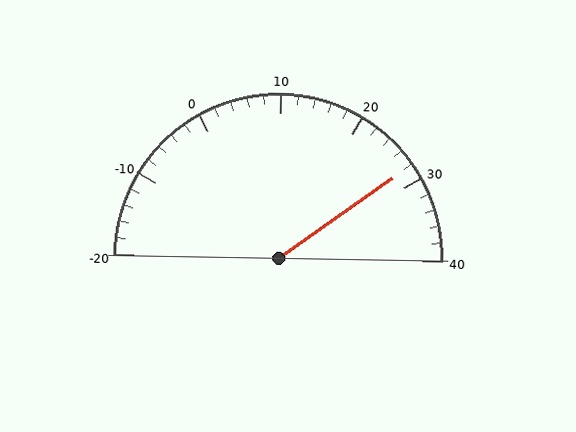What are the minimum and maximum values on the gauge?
The gauge ranges from -20 to 40.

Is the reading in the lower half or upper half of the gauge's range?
The reading is in the upper half of the range (-20 to 40).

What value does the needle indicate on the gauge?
The needle indicates approximately 28.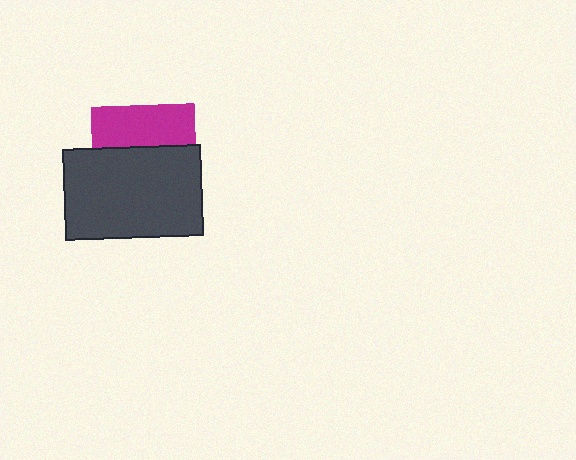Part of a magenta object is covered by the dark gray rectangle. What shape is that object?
It is a square.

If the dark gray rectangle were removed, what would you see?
You would see the complete magenta square.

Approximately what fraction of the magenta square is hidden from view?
Roughly 60% of the magenta square is hidden behind the dark gray rectangle.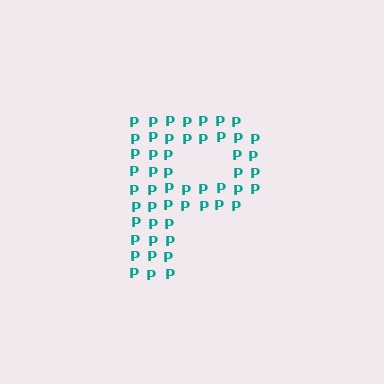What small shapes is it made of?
It is made of small letter P's.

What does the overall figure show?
The overall figure shows the letter P.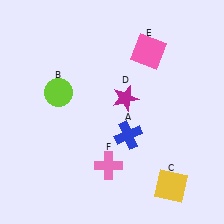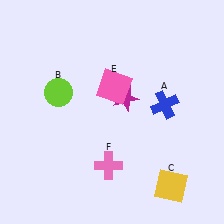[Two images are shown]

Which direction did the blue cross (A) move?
The blue cross (A) moved right.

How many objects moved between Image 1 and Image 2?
2 objects moved between the two images.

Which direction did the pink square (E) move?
The pink square (E) moved down.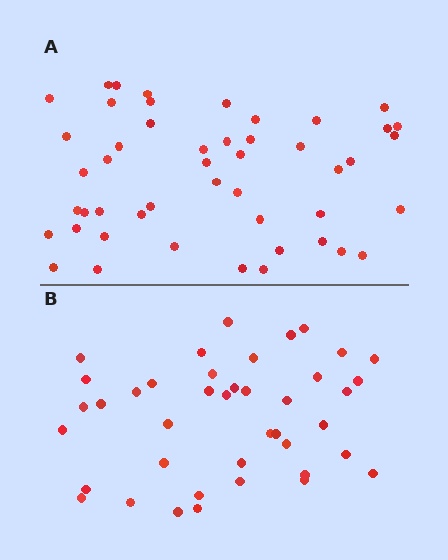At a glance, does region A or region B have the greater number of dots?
Region A (the top region) has more dots.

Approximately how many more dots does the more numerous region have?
Region A has roughly 8 or so more dots than region B.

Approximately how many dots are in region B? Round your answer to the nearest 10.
About 40 dots. (The exact count is 41, which rounds to 40.)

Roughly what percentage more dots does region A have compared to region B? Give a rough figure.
About 15% more.